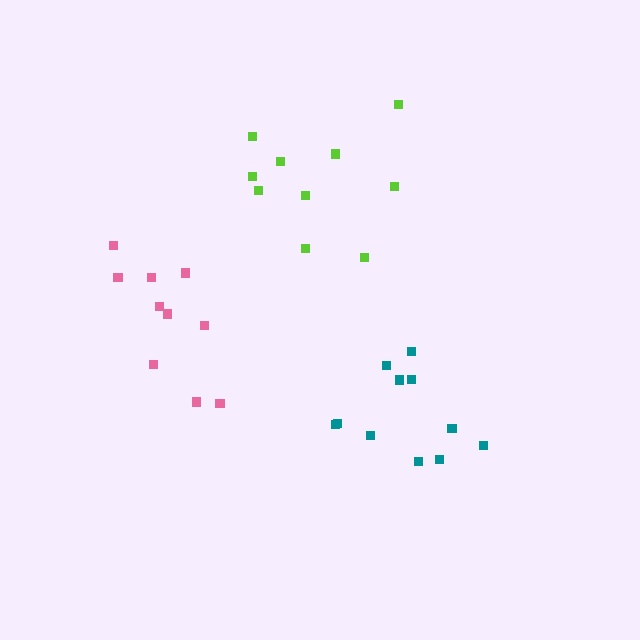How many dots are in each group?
Group 1: 10 dots, Group 2: 11 dots, Group 3: 10 dots (31 total).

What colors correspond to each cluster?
The clusters are colored: lime, teal, pink.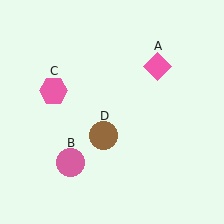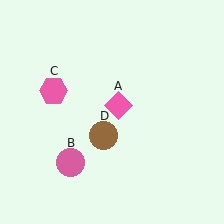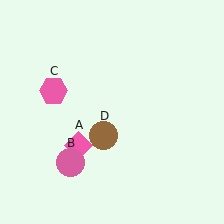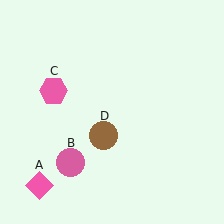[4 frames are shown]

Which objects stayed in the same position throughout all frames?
Pink circle (object B) and pink hexagon (object C) and brown circle (object D) remained stationary.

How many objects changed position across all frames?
1 object changed position: pink diamond (object A).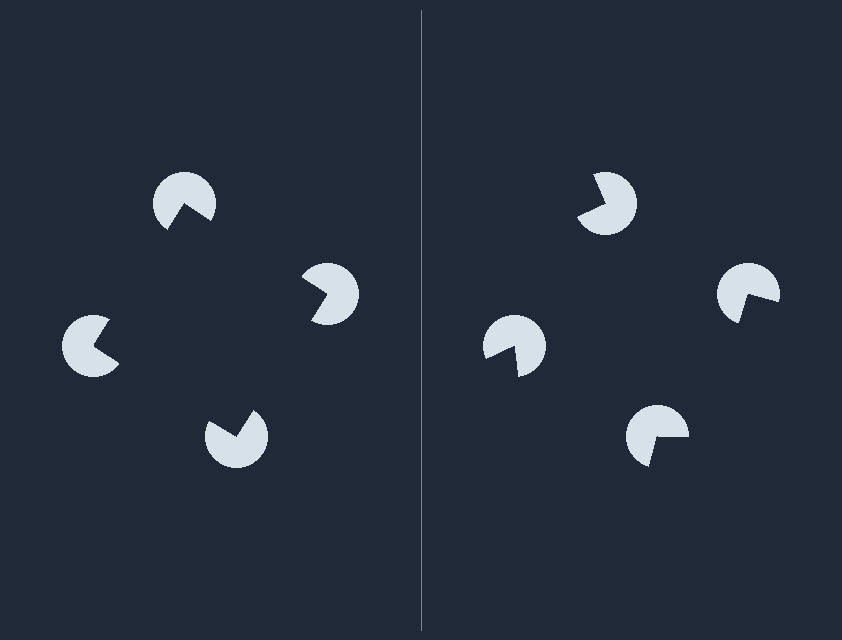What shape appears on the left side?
An illusory square.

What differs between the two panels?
The pac-man discs are positioned identically on both sides; only the wedge orientations differ. On the left they align to a square; on the right they are misaligned.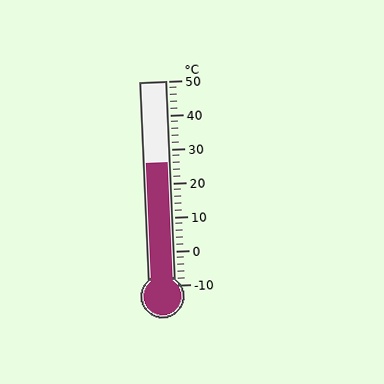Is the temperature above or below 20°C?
The temperature is above 20°C.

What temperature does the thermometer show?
The thermometer shows approximately 26°C.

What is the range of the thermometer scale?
The thermometer scale ranges from -10°C to 50°C.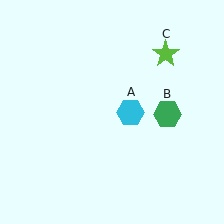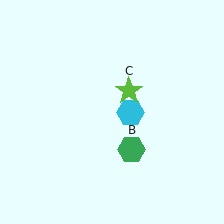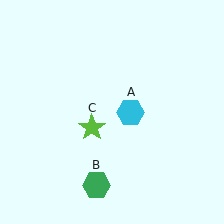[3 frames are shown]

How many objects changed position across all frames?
2 objects changed position: green hexagon (object B), lime star (object C).